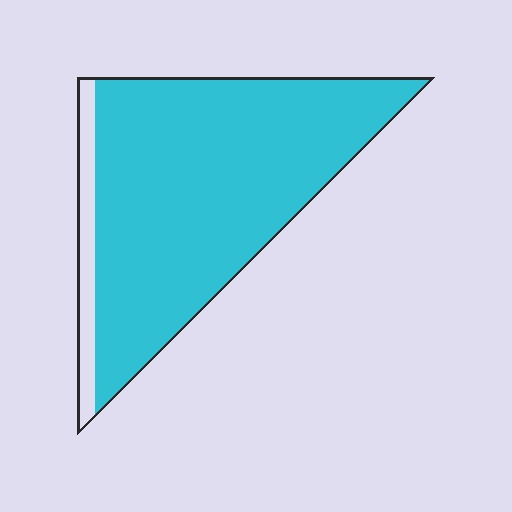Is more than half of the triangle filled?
Yes.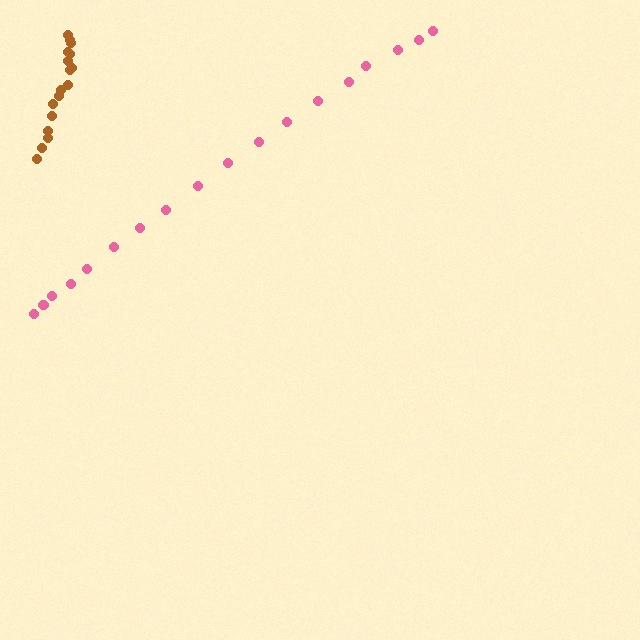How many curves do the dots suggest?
There are 2 distinct paths.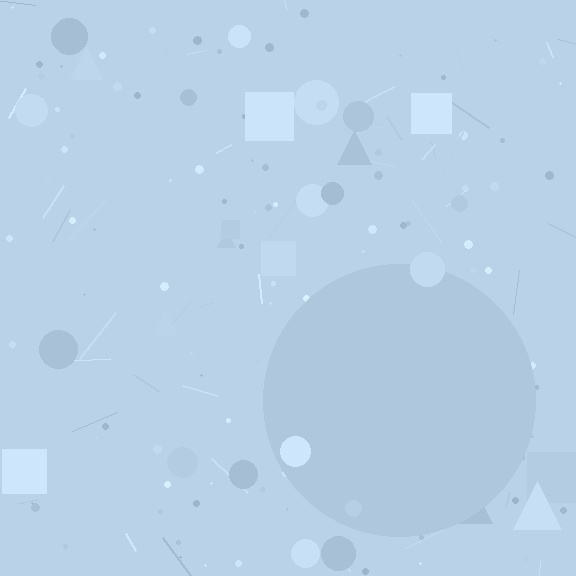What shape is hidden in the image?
A circle is hidden in the image.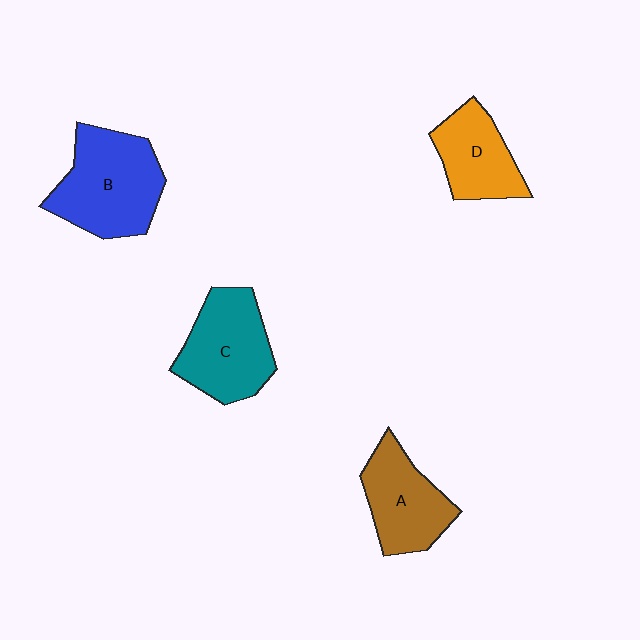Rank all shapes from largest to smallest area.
From largest to smallest: B (blue), C (teal), A (brown), D (orange).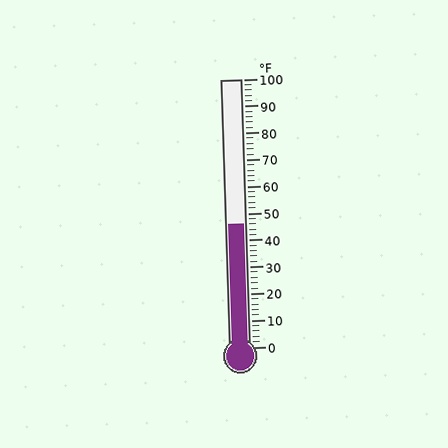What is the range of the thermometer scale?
The thermometer scale ranges from 0°F to 100°F.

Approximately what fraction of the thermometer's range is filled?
The thermometer is filled to approximately 45% of its range.